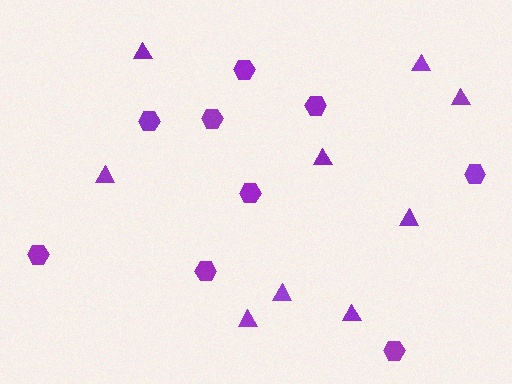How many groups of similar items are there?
There are 2 groups: one group of hexagons (9) and one group of triangles (9).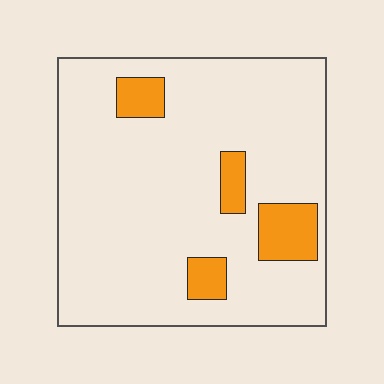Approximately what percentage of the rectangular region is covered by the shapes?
Approximately 10%.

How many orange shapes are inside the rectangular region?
4.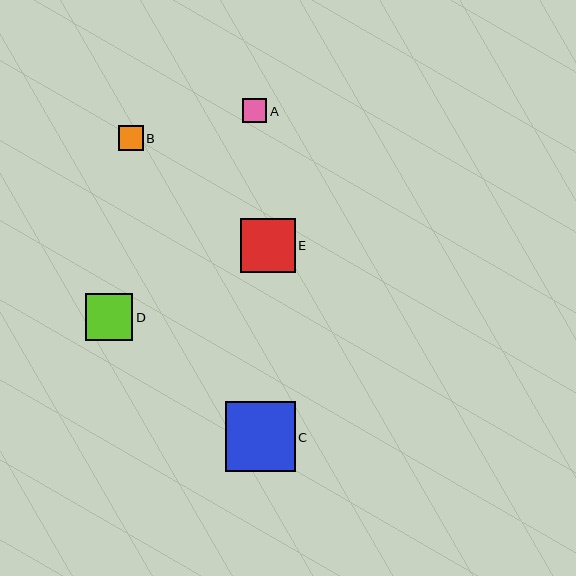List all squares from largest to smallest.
From largest to smallest: C, E, D, B, A.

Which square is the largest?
Square C is the largest with a size of approximately 70 pixels.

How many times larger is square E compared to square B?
Square E is approximately 2.2 times the size of square B.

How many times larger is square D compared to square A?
Square D is approximately 2.0 times the size of square A.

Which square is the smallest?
Square A is the smallest with a size of approximately 24 pixels.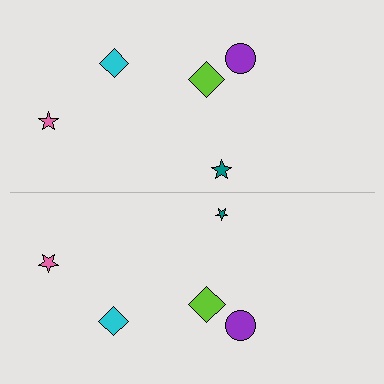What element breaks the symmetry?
The teal star on the bottom side has a different size than its mirror counterpart.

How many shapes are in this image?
There are 10 shapes in this image.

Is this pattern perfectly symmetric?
No, the pattern is not perfectly symmetric. The teal star on the bottom side has a different size than its mirror counterpart.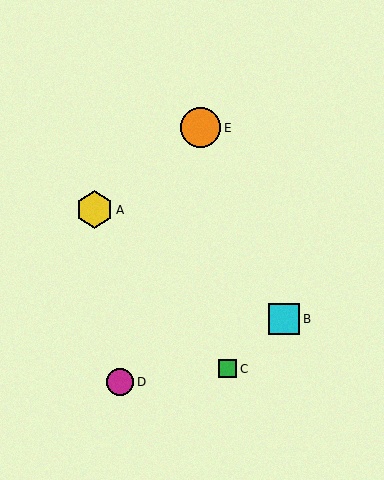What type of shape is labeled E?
Shape E is an orange circle.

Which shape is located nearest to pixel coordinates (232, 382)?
The green square (labeled C) at (228, 369) is nearest to that location.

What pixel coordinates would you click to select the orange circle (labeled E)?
Click at (201, 128) to select the orange circle E.